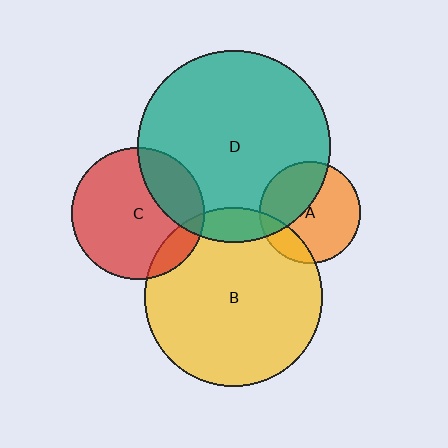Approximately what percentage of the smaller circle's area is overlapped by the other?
Approximately 40%.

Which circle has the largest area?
Circle D (teal).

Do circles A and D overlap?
Yes.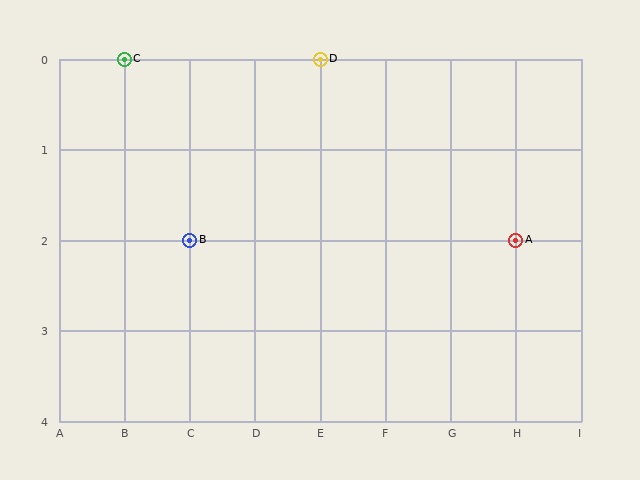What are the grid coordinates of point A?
Point A is at grid coordinates (H, 2).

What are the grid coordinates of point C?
Point C is at grid coordinates (B, 0).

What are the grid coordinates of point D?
Point D is at grid coordinates (E, 0).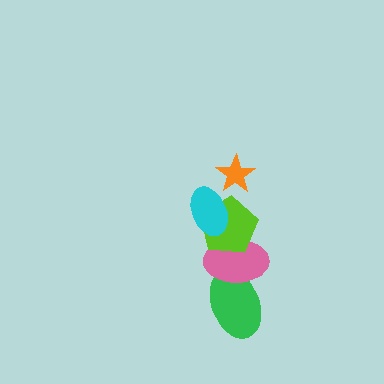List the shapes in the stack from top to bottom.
From top to bottom: the orange star, the cyan ellipse, the lime pentagon, the pink ellipse, the green ellipse.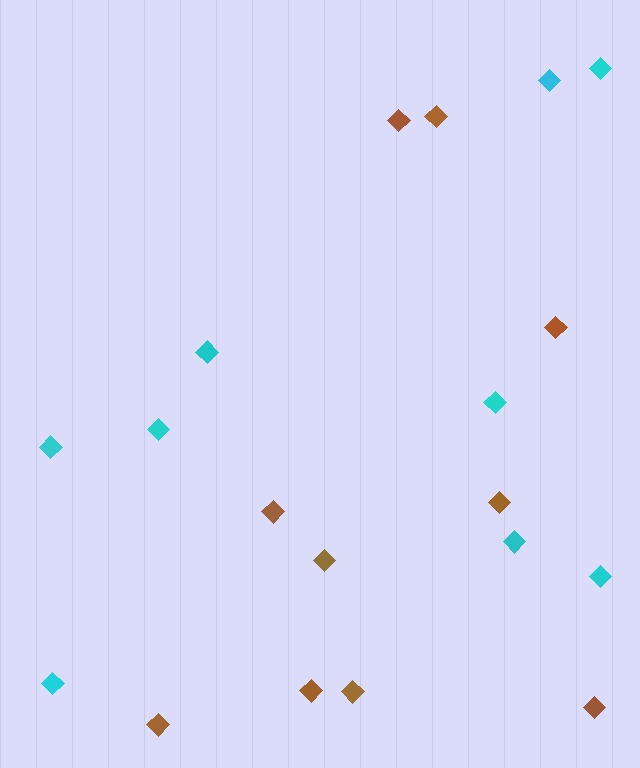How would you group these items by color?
There are 2 groups: one group of brown diamonds (10) and one group of cyan diamonds (9).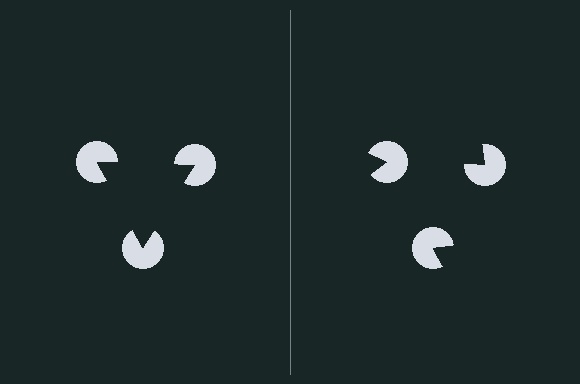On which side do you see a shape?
An illusory triangle appears on the left side. On the right side the wedge cuts are rotated, so no coherent shape forms.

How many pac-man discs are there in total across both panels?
6 — 3 on each side.